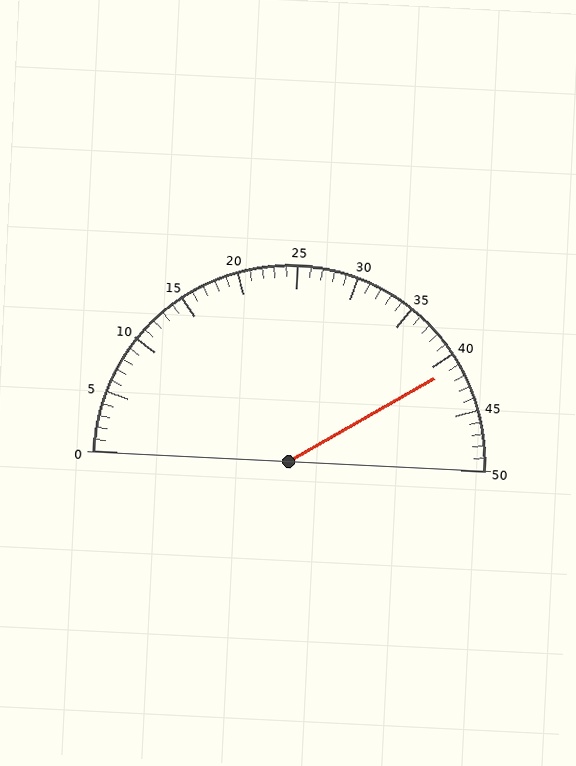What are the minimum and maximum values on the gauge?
The gauge ranges from 0 to 50.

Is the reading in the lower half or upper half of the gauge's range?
The reading is in the upper half of the range (0 to 50).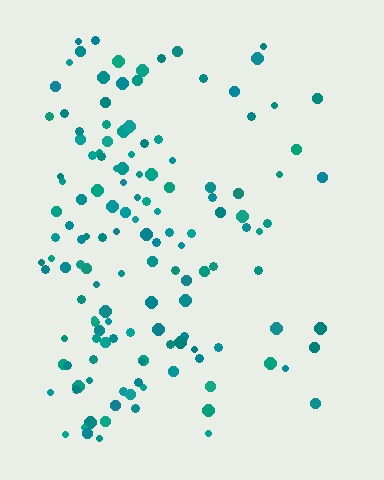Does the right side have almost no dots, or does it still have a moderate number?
Still a moderate number, just noticeably fewer than the left.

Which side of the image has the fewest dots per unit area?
The right.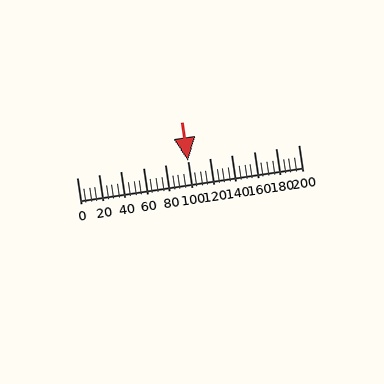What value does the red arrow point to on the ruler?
The red arrow points to approximately 100.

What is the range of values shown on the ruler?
The ruler shows values from 0 to 200.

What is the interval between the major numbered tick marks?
The major tick marks are spaced 20 units apart.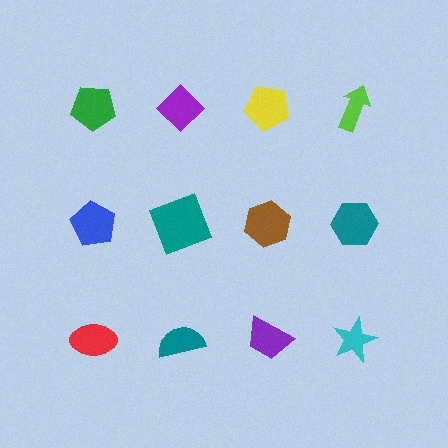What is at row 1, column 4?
A lime arrow.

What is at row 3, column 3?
A purple trapezoid.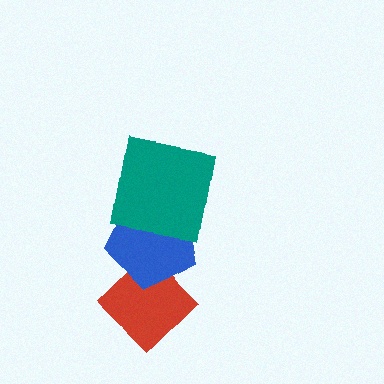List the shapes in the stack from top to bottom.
From top to bottom: the teal square, the blue pentagon, the red diamond.